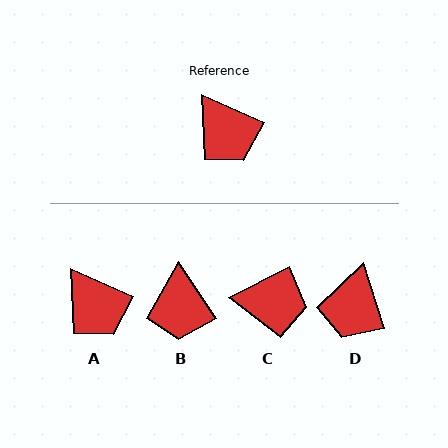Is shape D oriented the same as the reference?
No, it is off by about 49 degrees.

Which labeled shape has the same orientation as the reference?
A.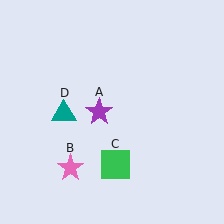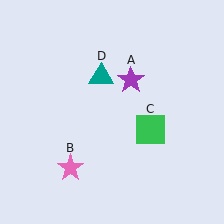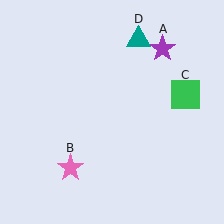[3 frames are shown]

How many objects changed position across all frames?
3 objects changed position: purple star (object A), green square (object C), teal triangle (object D).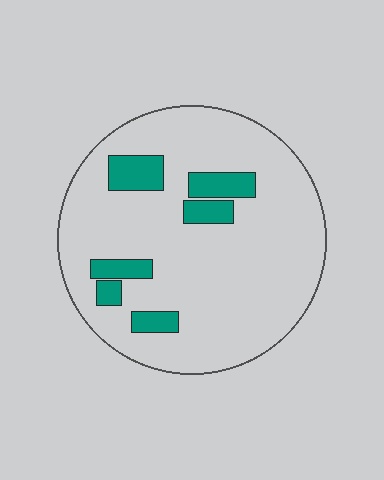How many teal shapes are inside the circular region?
6.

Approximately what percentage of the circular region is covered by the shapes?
Approximately 15%.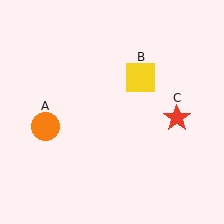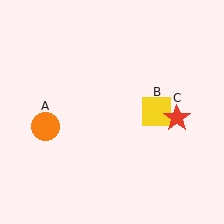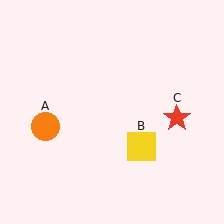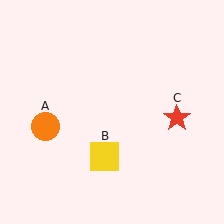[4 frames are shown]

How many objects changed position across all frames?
1 object changed position: yellow square (object B).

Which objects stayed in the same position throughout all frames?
Orange circle (object A) and red star (object C) remained stationary.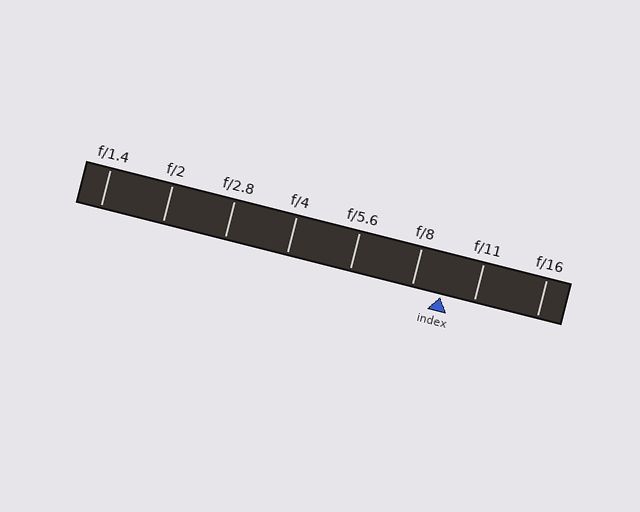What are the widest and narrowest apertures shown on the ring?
The widest aperture shown is f/1.4 and the narrowest is f/16.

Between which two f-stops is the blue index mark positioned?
The index mark is between f/8 and f/11.